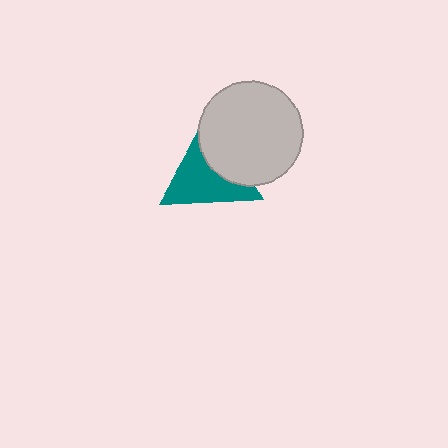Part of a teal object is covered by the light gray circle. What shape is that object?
It is a triangle.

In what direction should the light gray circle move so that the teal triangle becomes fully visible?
The light gray circle should move toward the upper-right. That is the shortest direction to clear the overlap and leave the teal triangle fully visible.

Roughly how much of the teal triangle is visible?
About half of it is visible (roughly 62%).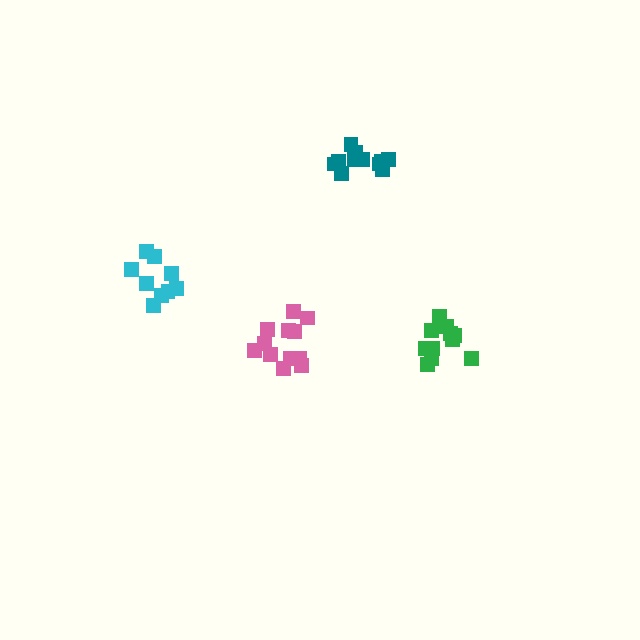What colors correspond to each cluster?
The clusters are colored: green, teal, cyan, pink.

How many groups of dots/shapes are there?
There are 4 groups.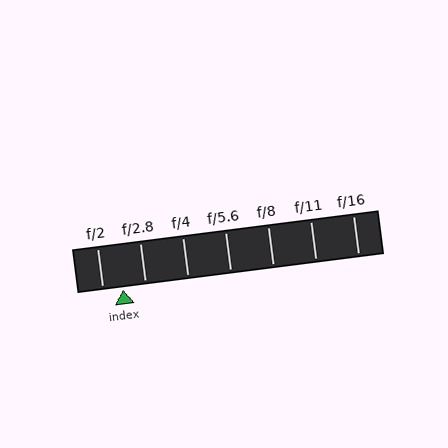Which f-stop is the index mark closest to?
The index mark is closest to f/2.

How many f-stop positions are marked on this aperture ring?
There are 7 f-stop positions marked.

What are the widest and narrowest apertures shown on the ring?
The widest aperture shown is f/2 and the narrowest is f/16.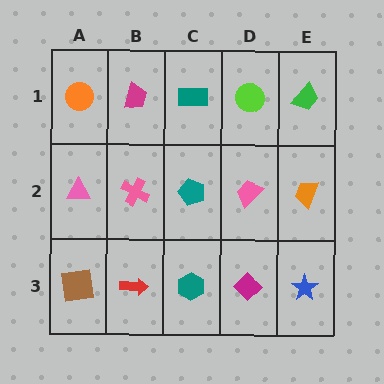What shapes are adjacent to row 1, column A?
A pink triangle (row 2, column A), a magenta trapezoid (row 1, column B).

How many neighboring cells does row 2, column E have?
3.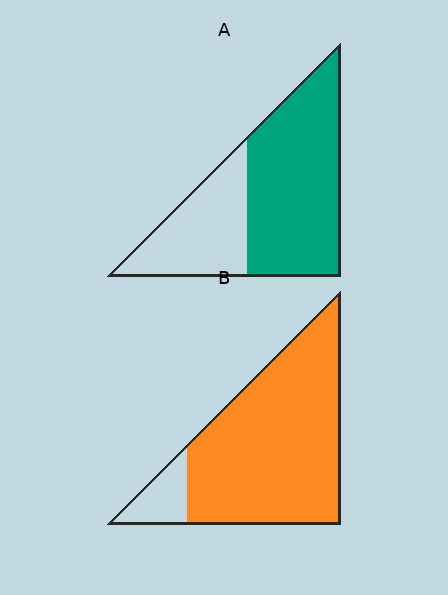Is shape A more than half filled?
Yes.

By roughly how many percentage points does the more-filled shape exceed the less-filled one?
By roughly 25 percentage points (B over A).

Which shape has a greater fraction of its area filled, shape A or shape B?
Shape B.